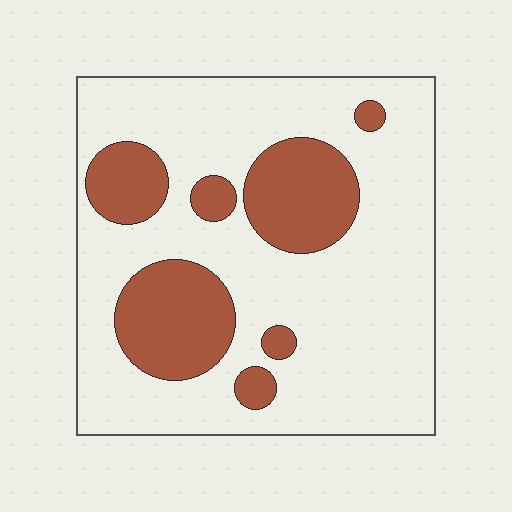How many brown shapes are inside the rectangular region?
7.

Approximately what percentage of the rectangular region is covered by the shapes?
Approximately 25%.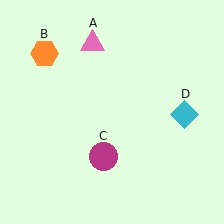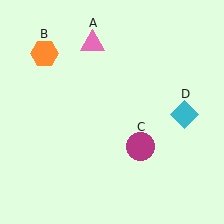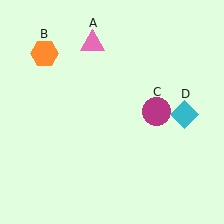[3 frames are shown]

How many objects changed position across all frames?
1 object changed position: magenta circle (object C).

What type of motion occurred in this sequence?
The magenta circle (object C) rotated counterclockwise around the center of the scene.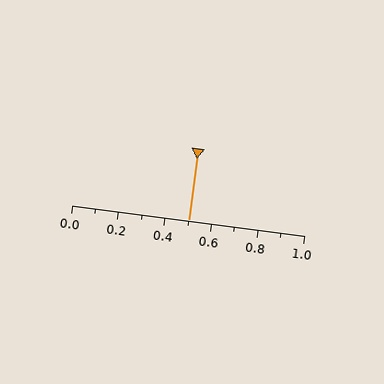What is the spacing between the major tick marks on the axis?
The major ticks are spaced 0.2 apart.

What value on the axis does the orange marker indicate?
The marker indicates approximately 0.5.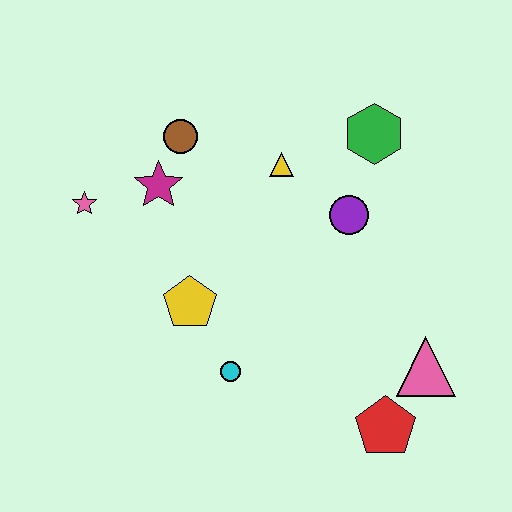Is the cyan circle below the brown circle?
Yes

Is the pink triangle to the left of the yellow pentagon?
No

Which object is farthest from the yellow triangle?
The red pentagon is farthest from the yellow triangle.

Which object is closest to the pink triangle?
The red pentagon is closest to the pink triangle.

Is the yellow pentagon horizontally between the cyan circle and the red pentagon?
No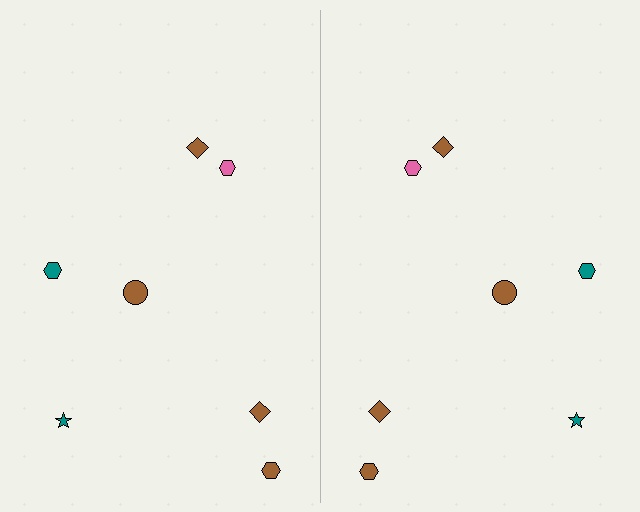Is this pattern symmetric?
Yes, this pattern has bilateral (reflection) symmetry.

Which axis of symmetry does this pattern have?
The pattern has a vertical axis of symmetry running through the center of the image.